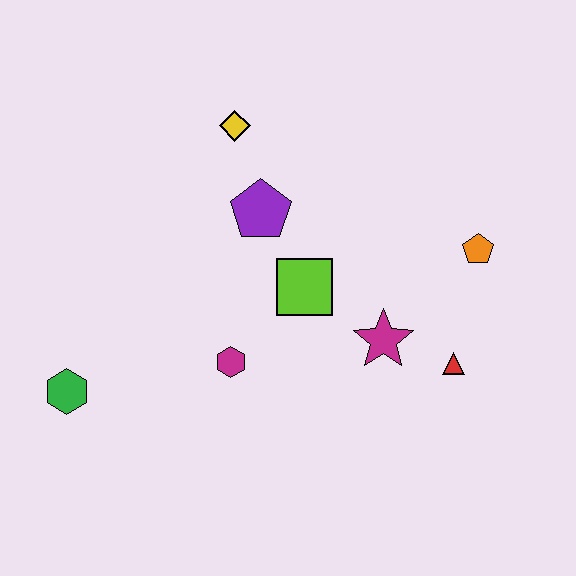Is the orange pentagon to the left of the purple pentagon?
No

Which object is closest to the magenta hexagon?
The lime square is closest to the magenta hexagon.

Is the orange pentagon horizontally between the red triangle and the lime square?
No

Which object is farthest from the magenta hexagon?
The orange pentagon is farthest from the magenta hexagon.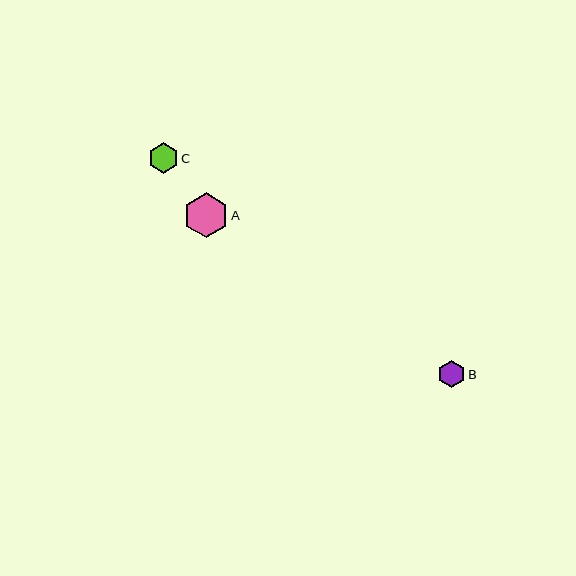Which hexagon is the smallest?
Hexagon B is the smallest with a size of approximately 27 pixels.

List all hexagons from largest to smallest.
From largest to smallest: A, C, B.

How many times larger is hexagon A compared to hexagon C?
Hexagon A is approximately 1.5 times the size of hexagon C.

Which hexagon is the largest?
Hexagon A is the largest with a size of approximately 45 pixels.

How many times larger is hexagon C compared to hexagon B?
Hexagon C is approximately 1.1 times the size of hexagon B.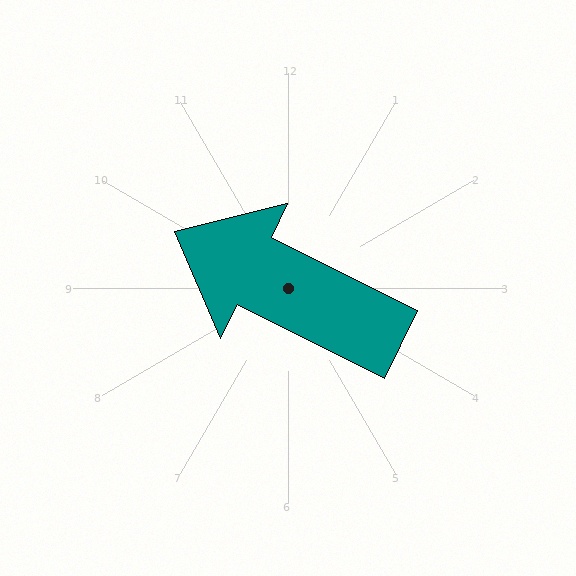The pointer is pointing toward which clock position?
Roughly 10 o'clock.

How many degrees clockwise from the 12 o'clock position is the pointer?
Approximately 297 degrees.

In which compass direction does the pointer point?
Northwest.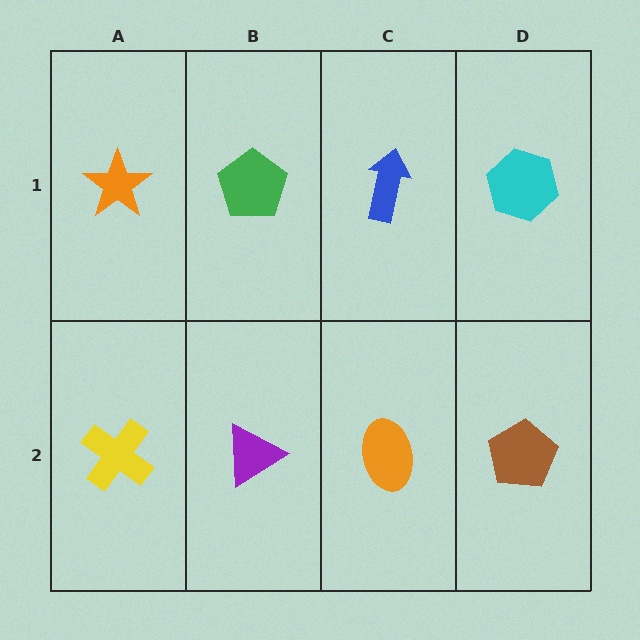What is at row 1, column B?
A green pentagon.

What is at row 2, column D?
A brown pentagon.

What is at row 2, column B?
A purple triangle.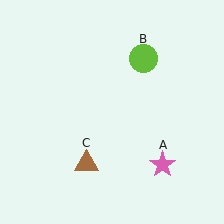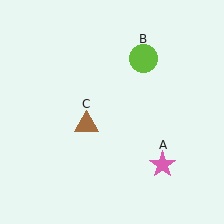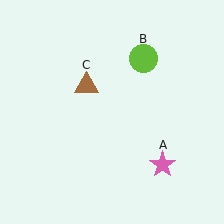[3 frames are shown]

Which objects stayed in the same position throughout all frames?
Pink star (object A) and lime circle (object B) remained stationary.